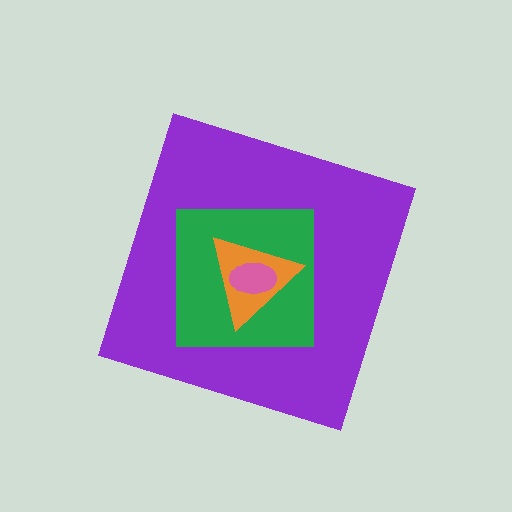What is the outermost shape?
The purple diamond.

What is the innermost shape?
The pink ellipse.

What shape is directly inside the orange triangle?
The pink ellipse.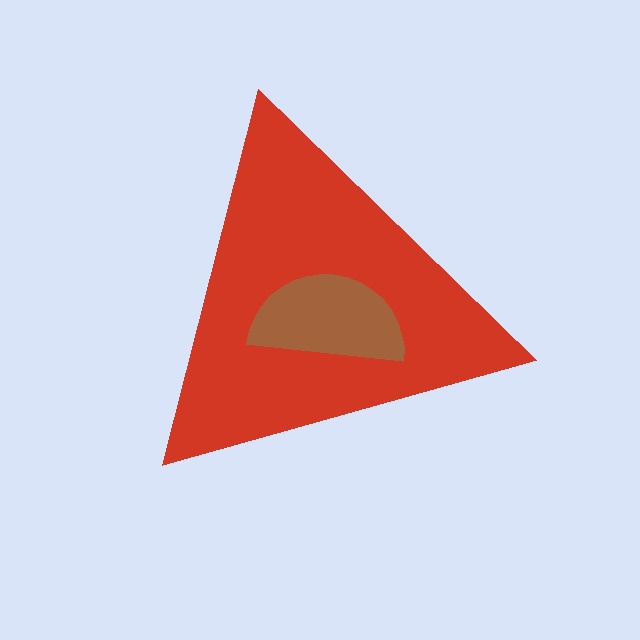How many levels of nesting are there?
2.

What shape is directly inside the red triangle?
The brown semicircle.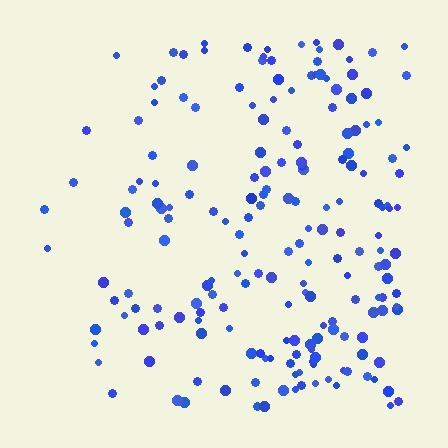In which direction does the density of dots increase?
From left to right, with the right side densest.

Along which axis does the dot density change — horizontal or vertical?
Horizontal.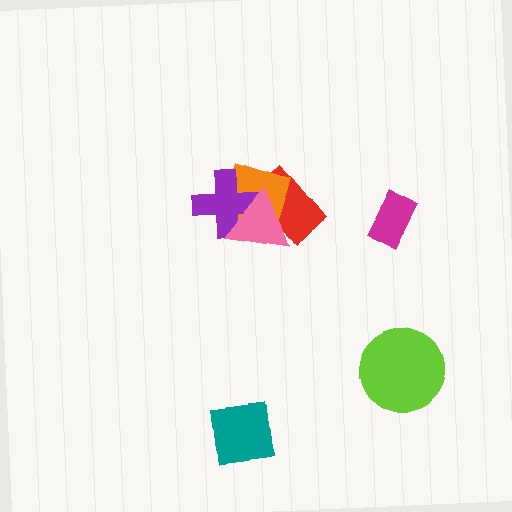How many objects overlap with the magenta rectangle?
0 objects overlap with the magenta rectangle.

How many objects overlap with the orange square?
3 objects overlap with the orange square.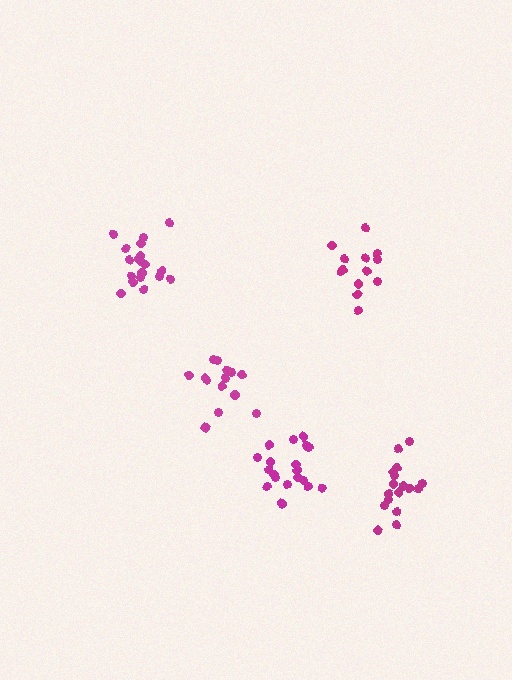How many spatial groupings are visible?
There are 5 spatial groupings.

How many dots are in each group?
Group 1: 13 dots, Group 2: 14 dots, Group 3: 18 dots, Group 4: 19 dots, Group 5: 19 dots (83 total).